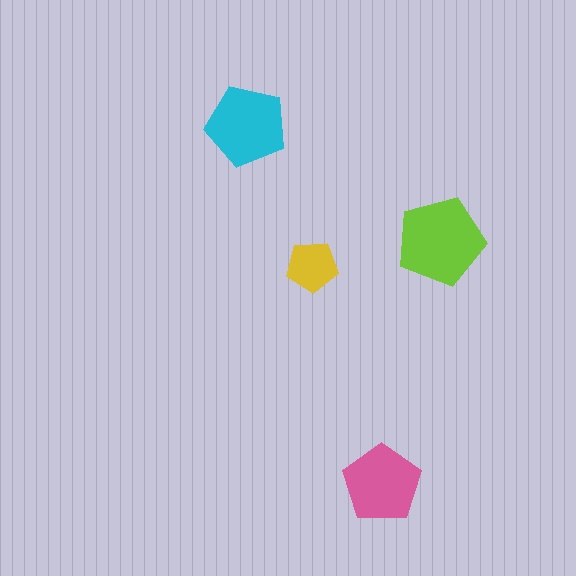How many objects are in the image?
There are 4 objects in the image.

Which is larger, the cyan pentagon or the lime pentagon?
The lime one.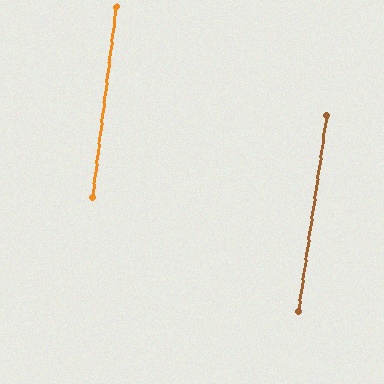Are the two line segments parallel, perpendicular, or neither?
Parallel — their directions differ by only 1.0°.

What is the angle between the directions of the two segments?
Approximately 1 degree.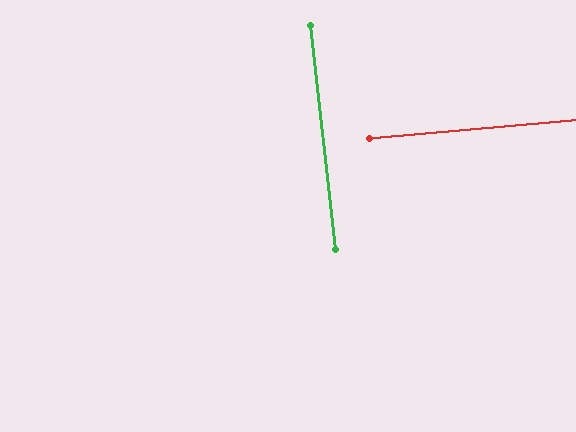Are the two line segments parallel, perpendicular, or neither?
Perpendicular — they meet at approximately 89°.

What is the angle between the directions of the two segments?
Approximately 89 degrees.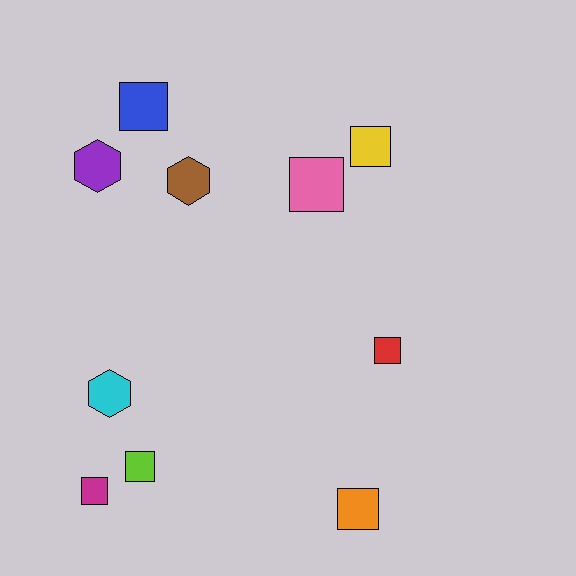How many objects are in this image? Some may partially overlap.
There are 10 objects.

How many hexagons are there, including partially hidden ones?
There are 3 hexagons.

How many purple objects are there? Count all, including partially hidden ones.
There is 1 purple object.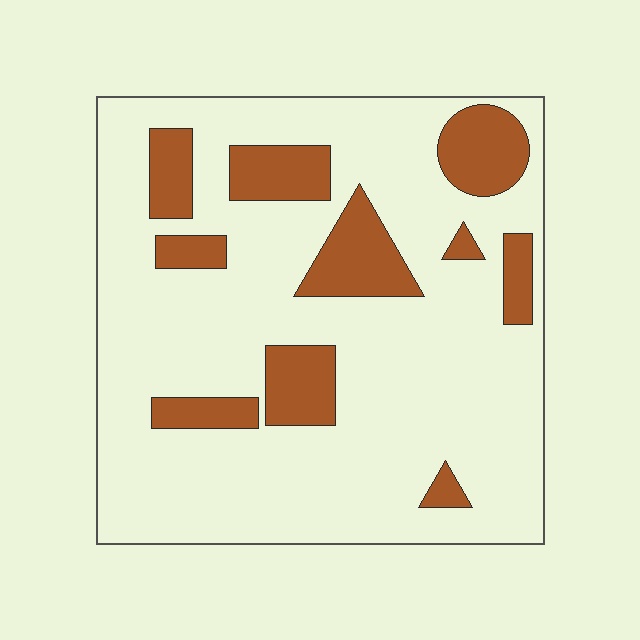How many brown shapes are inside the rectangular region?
10.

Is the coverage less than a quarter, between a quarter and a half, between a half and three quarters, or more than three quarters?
Less than a quarter.